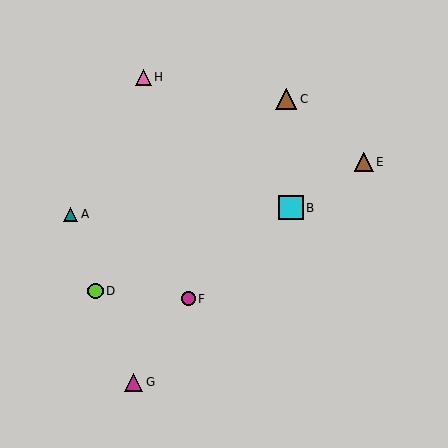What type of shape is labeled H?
Shape H is a pink triangle.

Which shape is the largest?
The cyan square (labeled B) is the largest.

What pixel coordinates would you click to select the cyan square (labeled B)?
Click at (291, 208) to select the cyan square B.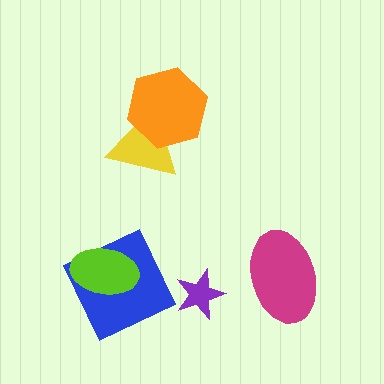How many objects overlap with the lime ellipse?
1 object overlaps with the lime ellipse.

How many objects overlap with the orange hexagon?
1 object overlaps with the orange hexagon.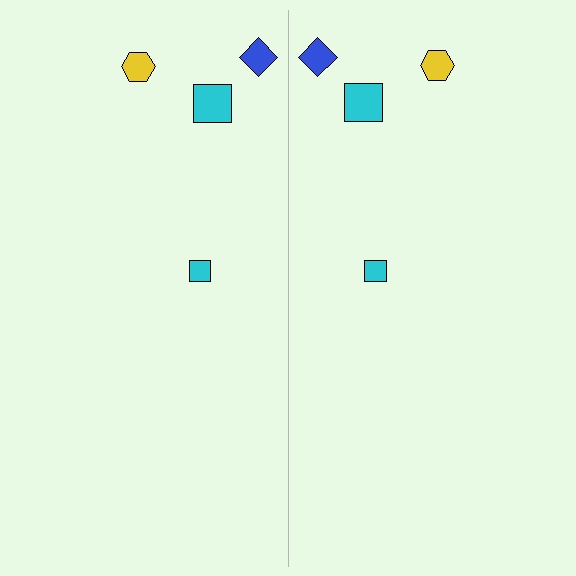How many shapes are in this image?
There are 8 shapes in this image.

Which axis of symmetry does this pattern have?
The pattern has a vertical axis of symmetry running through the center of the image.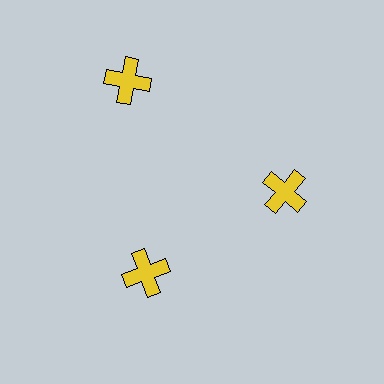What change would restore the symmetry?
The symmetry would be restored by moving it inward, back onto the ring so that all 3 crosses sit at equal angles and equal distance from the center.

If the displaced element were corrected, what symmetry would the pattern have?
It would have 3-fold rotational symmetry — the pattern would map onto itself every 120 degrees.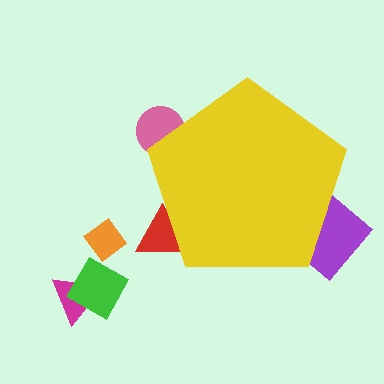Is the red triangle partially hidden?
Yes, the red triangle is partially hidden behind the yellow pentagon.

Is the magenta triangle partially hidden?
No, the magenta triangle is fully visible.